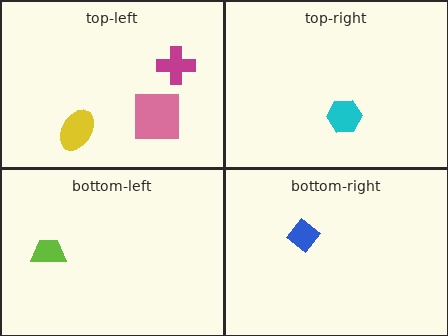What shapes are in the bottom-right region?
The blue diamond.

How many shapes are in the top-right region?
1.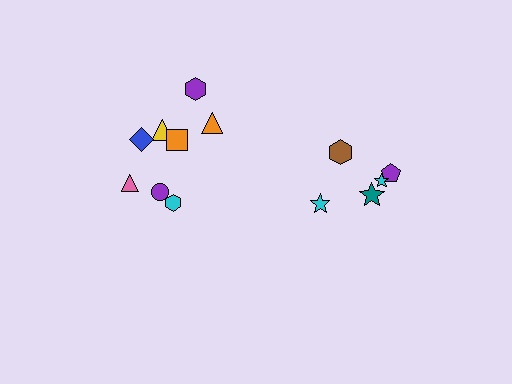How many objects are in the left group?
There are 8 objects.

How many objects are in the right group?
There are 5 objects.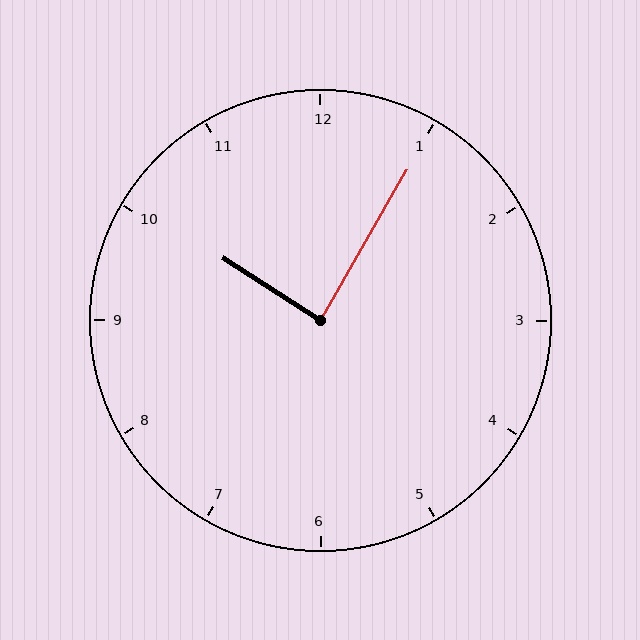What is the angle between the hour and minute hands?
Approximately 88 degrees.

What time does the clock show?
10:05.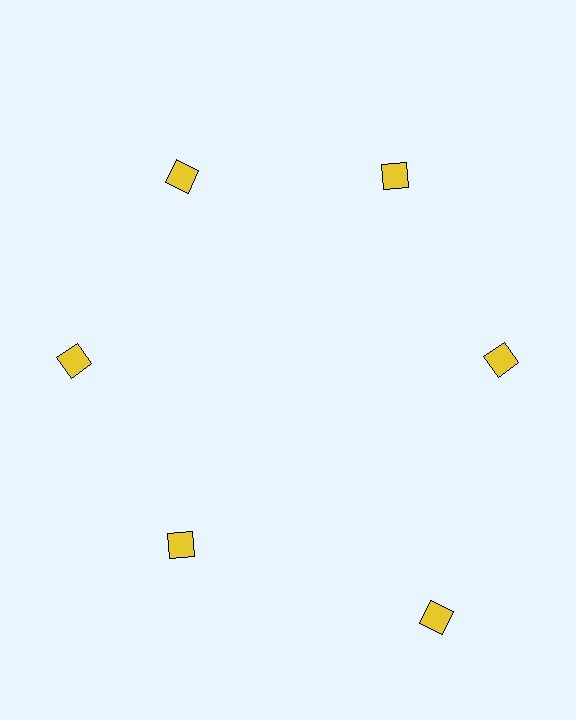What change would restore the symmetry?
The symmetry would be restored by moving it inward, back onto the ring so that all 6 diamonds sit at equal angles and equal distance from the center.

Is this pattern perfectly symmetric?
No. The 6 yellow diamonds are arranged in a ring, but one element near the 5 o'clock position is pushed outward from the center, breaking the 6-fold rotational symmetry.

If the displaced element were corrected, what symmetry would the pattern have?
It would have 6-fold rotational symmetry — the pattern would map onto itself every 60 degrees.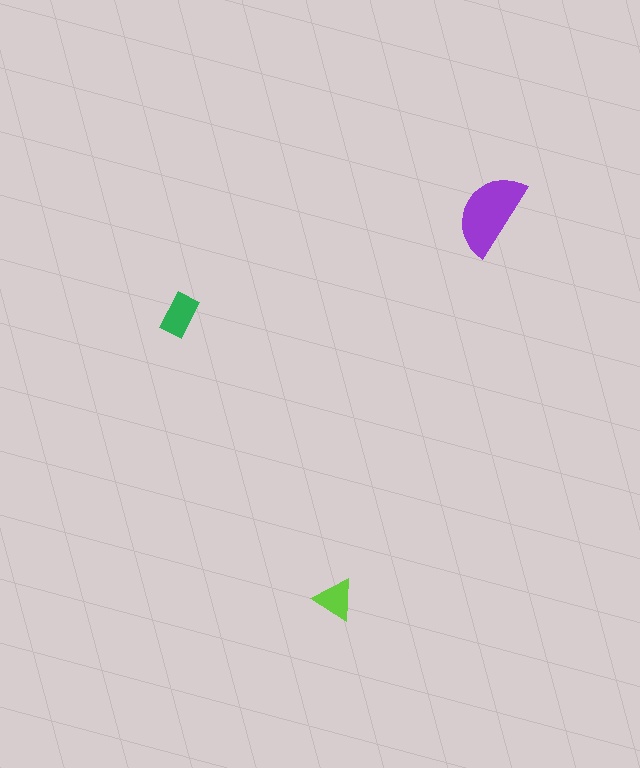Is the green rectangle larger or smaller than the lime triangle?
Larger.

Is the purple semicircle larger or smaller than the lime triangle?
Larger.